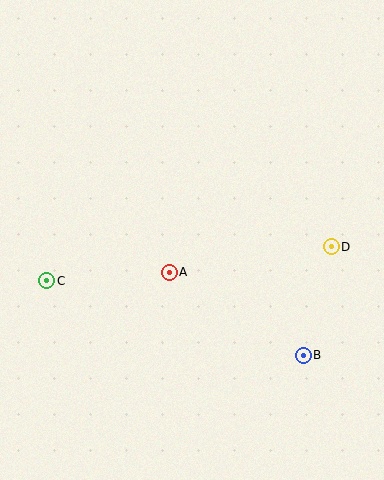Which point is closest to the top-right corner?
Point D is closest to the top-right corner.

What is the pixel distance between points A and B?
The distance between A and B is 158 pixels.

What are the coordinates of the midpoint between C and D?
The midpoint between C and D is at (189, 264).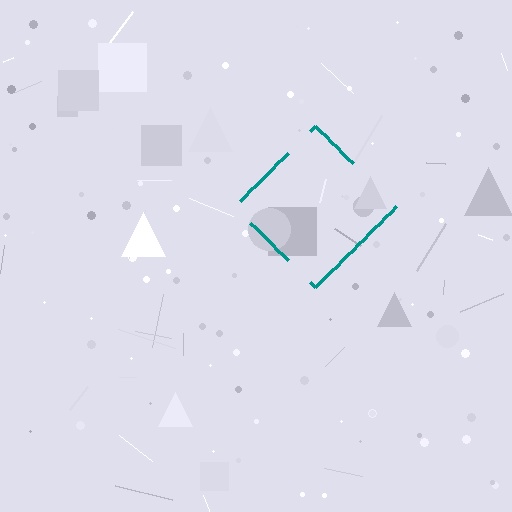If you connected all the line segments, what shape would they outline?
They would outline a diamond.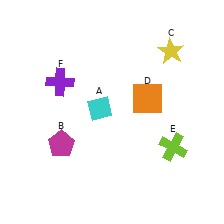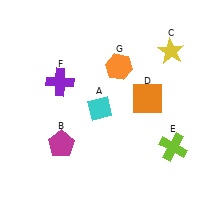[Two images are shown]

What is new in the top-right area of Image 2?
An orange hexagon (G) was added in the top-right area of Image 2.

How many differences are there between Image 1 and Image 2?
There is 1 difference between the two images.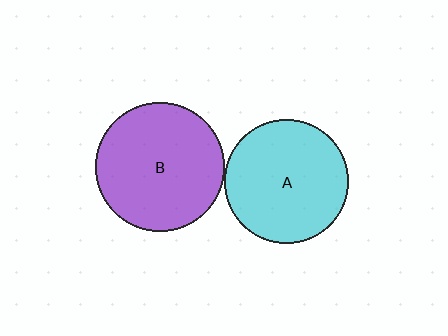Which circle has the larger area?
Circle B (purple).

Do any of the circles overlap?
No, none of the circles overlap.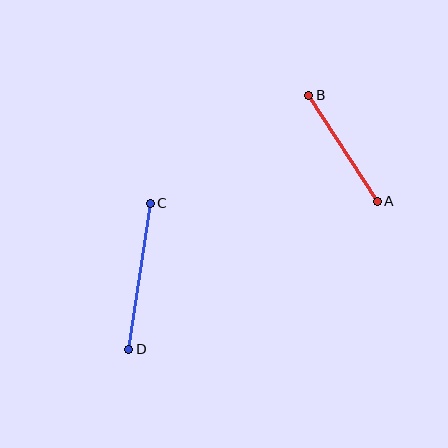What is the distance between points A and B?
The distance is approximately 126 pixels.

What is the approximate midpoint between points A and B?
The midpoint is at approximately (343, 148) pixels.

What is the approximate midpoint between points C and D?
The midpoint is at approximately (139, 276) pixels.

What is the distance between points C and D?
The distance is approximately 147 pixels.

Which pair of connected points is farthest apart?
Points C and D are farthest apart.